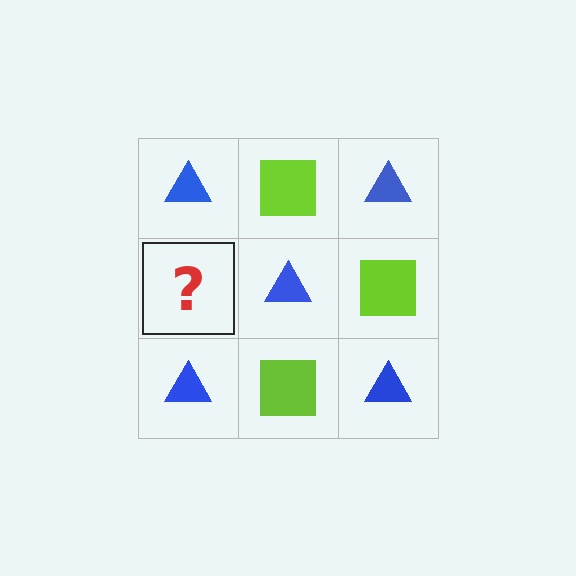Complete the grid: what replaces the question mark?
The question mark should be replaced with a lime square.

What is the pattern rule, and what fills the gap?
The rule is that it alternates blue triangle and lime square in a checkerboard pattern. The gap should be filled with a lime square.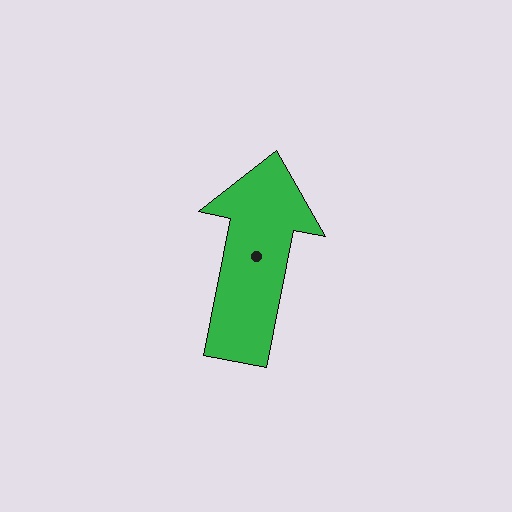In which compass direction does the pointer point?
North.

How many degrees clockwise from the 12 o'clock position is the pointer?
Approximately 11 degrees.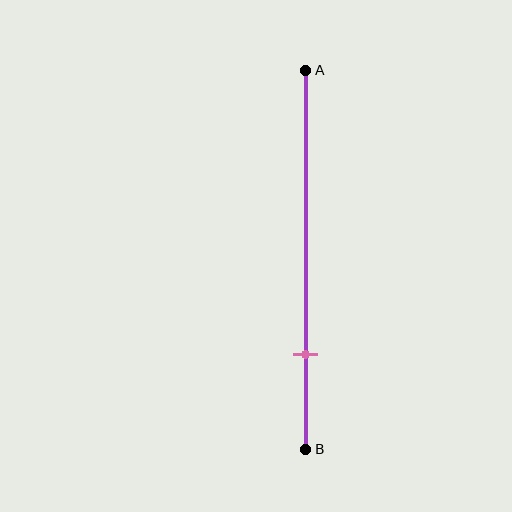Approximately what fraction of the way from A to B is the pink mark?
The pink mark is approximately 75% of the way from A to B.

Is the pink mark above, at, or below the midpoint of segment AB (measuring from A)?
The pink mark is below the midpoint of segment AB.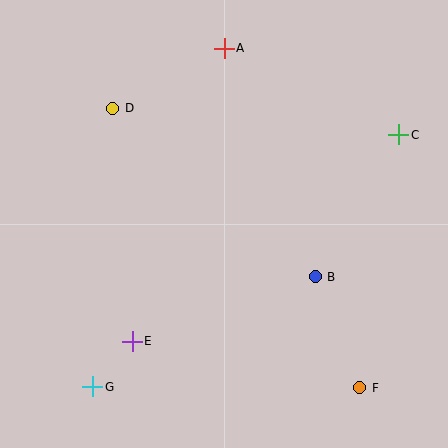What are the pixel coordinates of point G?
Point G is at (93, 387).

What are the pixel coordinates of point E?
Point E is at (132, 341).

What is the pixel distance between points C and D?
The distance between C and D is 287 pixels.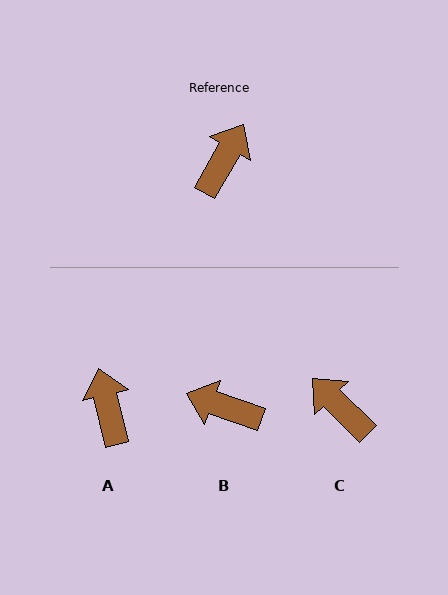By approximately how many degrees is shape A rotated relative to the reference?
Approximately 44 degrees counter-clockwise.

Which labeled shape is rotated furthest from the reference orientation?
B, about 100 degrees away.